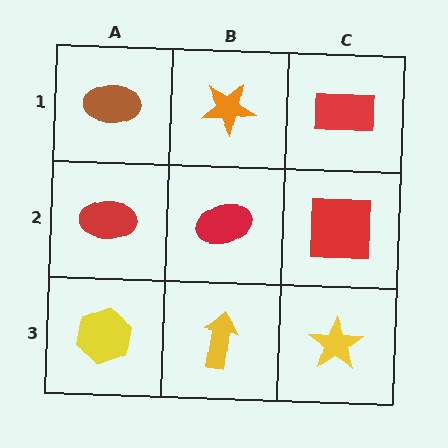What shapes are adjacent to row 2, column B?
An orange star (row 1, column B), a yellow arrow (row 3, column B), a red ellipse (row 2, column A), a red square (row 2, column C).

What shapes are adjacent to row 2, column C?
A red rectangle (row 1, column C), a yellow star (row 3, column C), a red ellipse (row 2, column B).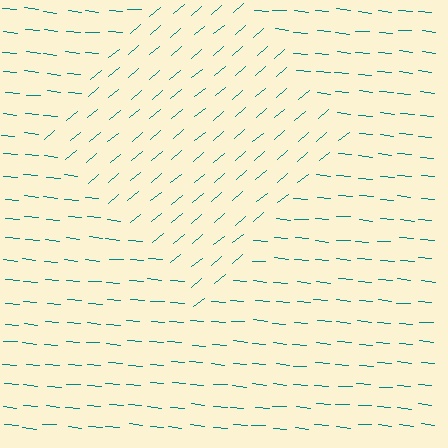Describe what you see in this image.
The image is filled with small teal line segments. A diamond region in the image has lines oriented differently from the surrounding lines, creating a visible texture boundary.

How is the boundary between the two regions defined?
The boundary is defined purely by a change in line orientation (approximately 45 degrees difference). All lines are the same color and thickness.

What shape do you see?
I see a diamond.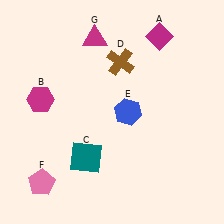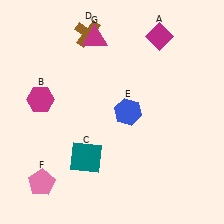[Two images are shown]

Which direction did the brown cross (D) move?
The brown cross (D) moved left.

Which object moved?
The brown cross (D) moved left.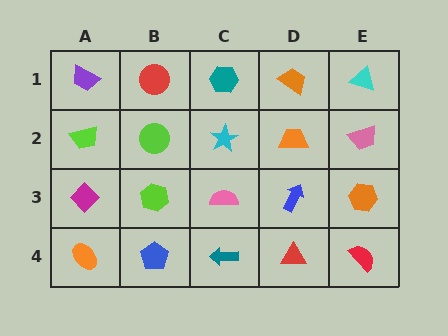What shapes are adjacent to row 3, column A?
A lime trapezoid (row 2, column A), an orange ellipse (row 4, column A), a lime hexagon (row 3, column B).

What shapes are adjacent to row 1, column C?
A cyan star (row 2, column C), a red circle (row 1, column B), an orange trapezoid (row 1, column D).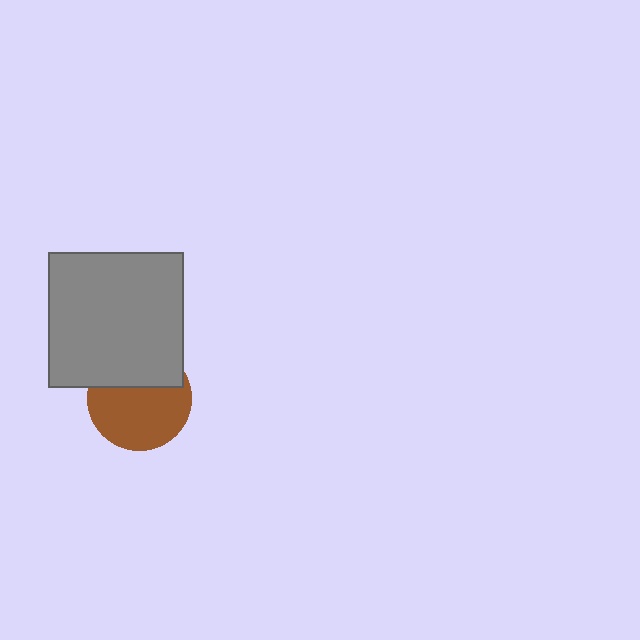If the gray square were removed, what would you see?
You would see the complete brown circle.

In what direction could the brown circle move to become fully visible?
The brown circle could move down. That would shift it out from behind the gray square entirely.